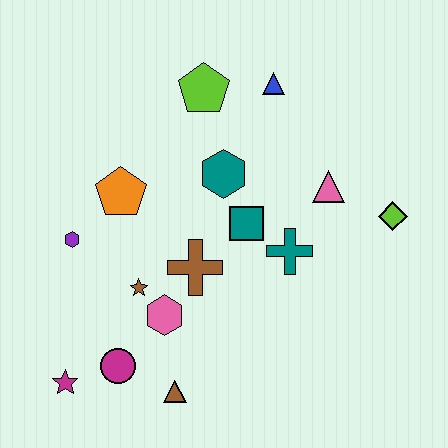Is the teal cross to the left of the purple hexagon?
No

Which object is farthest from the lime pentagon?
The magenta star is farthest from the lime pentagon.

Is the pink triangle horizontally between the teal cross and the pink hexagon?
No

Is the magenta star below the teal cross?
Yes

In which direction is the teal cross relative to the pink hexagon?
The teal cross is to the right of the pink hexagon.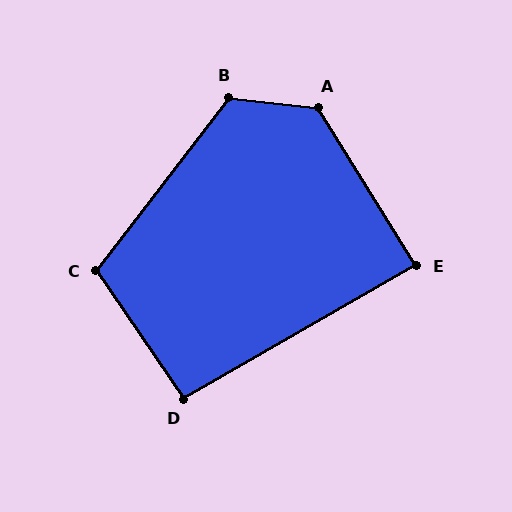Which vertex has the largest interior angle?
A, at approximately 128 degrees.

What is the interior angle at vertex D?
Approximately 94 degrees (approximately right).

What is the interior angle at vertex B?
Approximately 121 degrees (obtuse).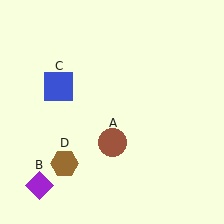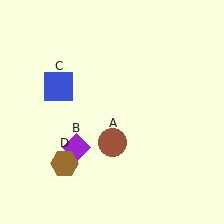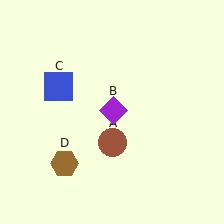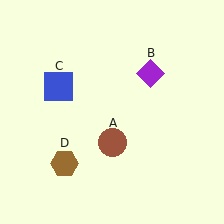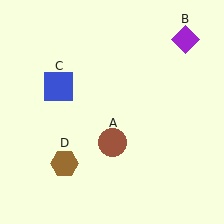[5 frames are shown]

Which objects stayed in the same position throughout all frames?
Brown circle (object A) and blue square (object C) and brown hexagon (object D) remained stationary.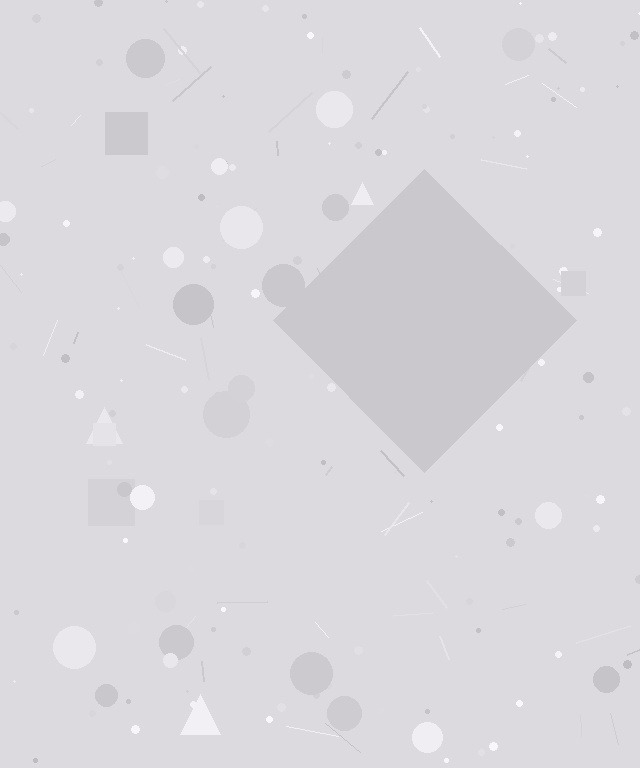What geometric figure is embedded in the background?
A diamond is embedded in the background.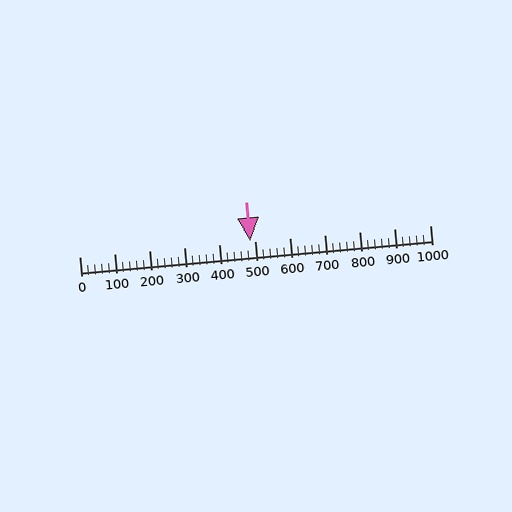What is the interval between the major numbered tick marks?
The major tick marks are spaced 100 units apart.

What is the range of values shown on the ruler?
The ruler shows values from 0 to 1000.